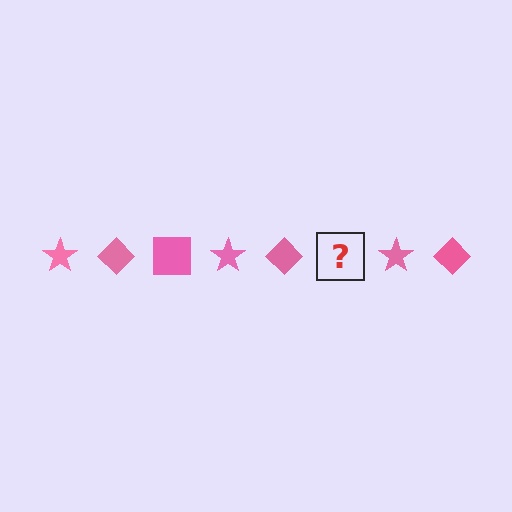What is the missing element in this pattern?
The missing element is a pink square.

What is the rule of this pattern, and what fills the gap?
The rule is that the pattern cycles through star, diamond, square shapes in pink. The gap should be filled with a pink square.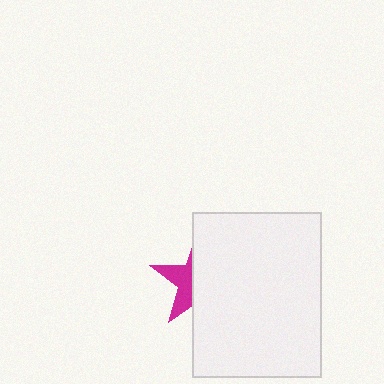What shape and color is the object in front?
The object in front is a white rectangle.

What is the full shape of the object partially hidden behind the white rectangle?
The partially hidden object is a magenta star.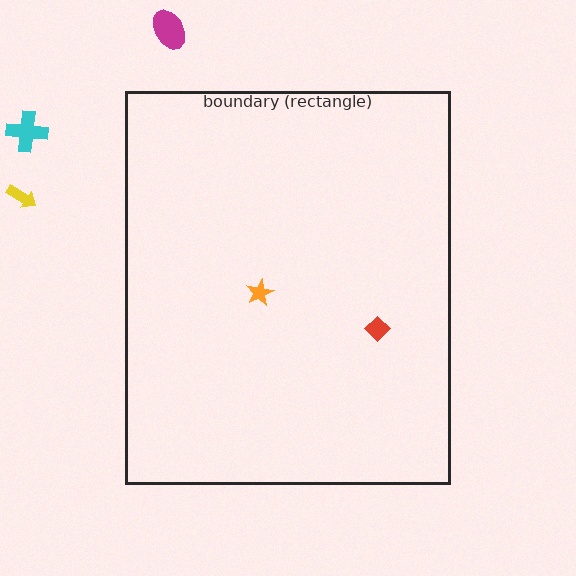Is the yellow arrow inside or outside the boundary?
Outside.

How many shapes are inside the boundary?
2 inside, 3 outside.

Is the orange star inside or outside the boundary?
Inside.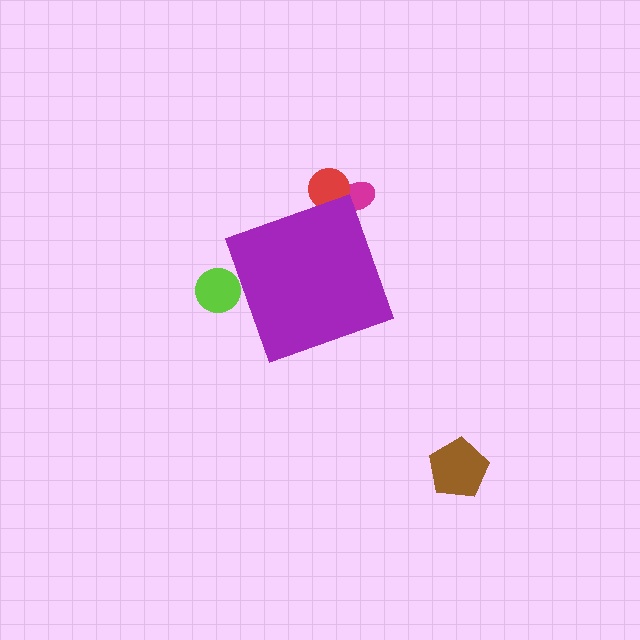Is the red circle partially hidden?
Yes, the red circle is partially hidden behind the purple diamond.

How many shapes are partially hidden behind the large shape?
3 shapes are partially hidden.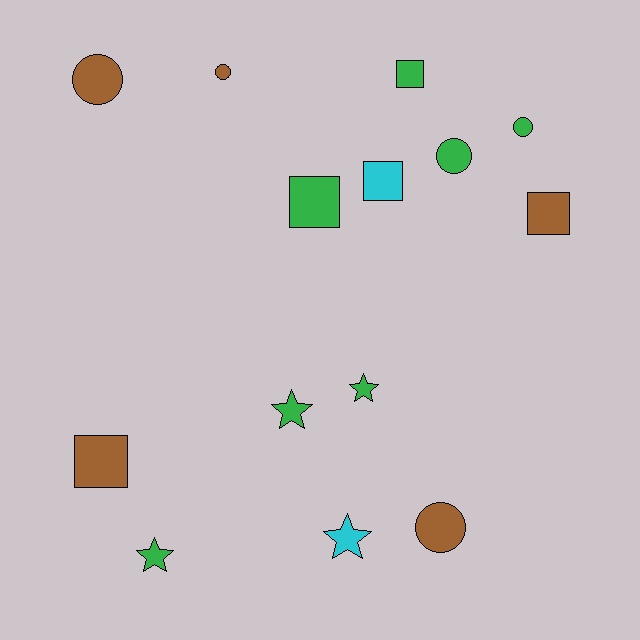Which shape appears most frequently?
Square, with 5 objects.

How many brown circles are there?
There are 3 brown circles.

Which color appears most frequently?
Green, with 7 objects.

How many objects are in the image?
There are 14 objects.